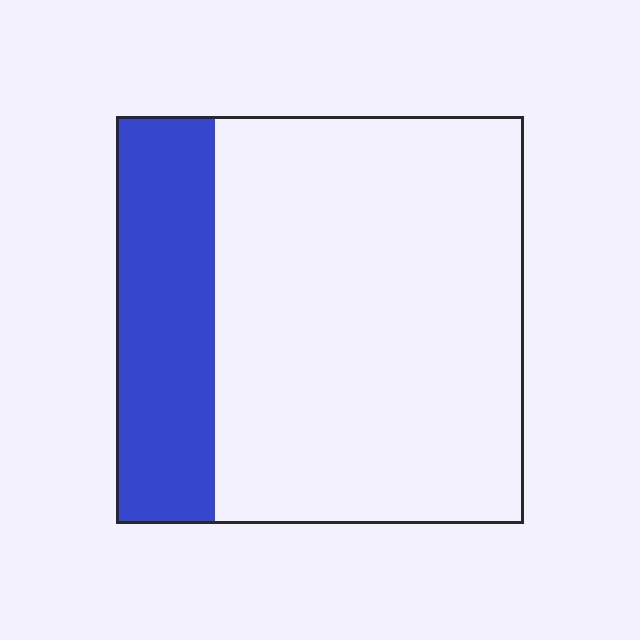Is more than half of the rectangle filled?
No.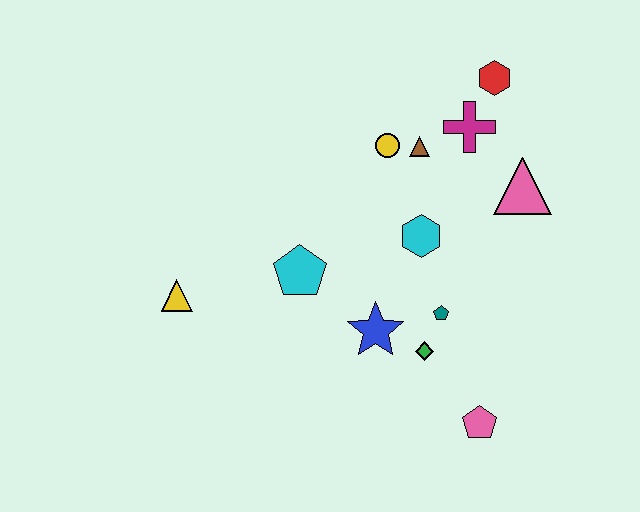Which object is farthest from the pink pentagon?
The red hexagon is farthest from the pink pentagon.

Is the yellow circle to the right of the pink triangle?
No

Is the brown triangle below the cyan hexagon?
No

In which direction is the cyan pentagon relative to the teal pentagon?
The cyan pentagon is to the left of the teal pentagon.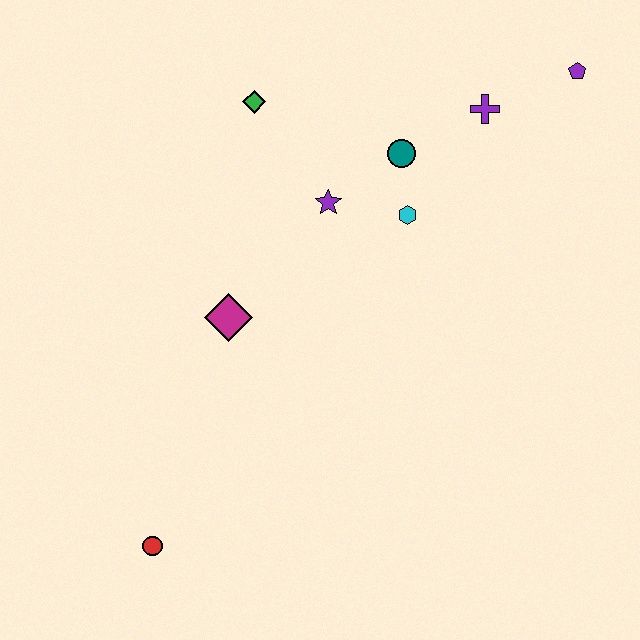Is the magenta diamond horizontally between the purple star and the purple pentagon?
No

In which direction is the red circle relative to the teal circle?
The red circle is below the teal circle.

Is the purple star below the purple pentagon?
Yes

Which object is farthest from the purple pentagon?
The red circle is farthest from the purple pentagon.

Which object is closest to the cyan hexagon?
The teal circle is closest to the cyan hexagon.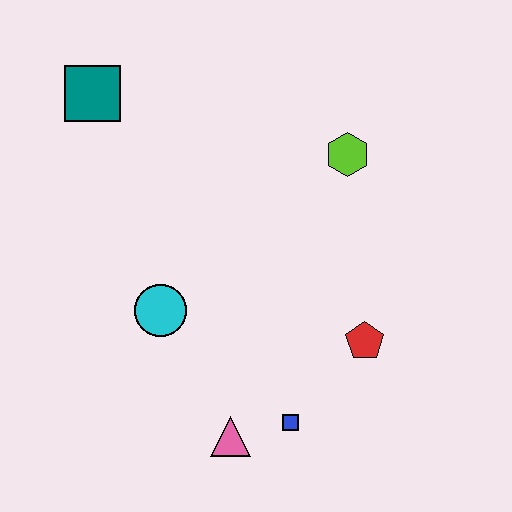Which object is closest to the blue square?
The pink triangle is closest to the blue square.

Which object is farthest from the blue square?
The teal square is farthest from the blue square.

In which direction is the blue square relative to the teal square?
The blue square is below the teal square.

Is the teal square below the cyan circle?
No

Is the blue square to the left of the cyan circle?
No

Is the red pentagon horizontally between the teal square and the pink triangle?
No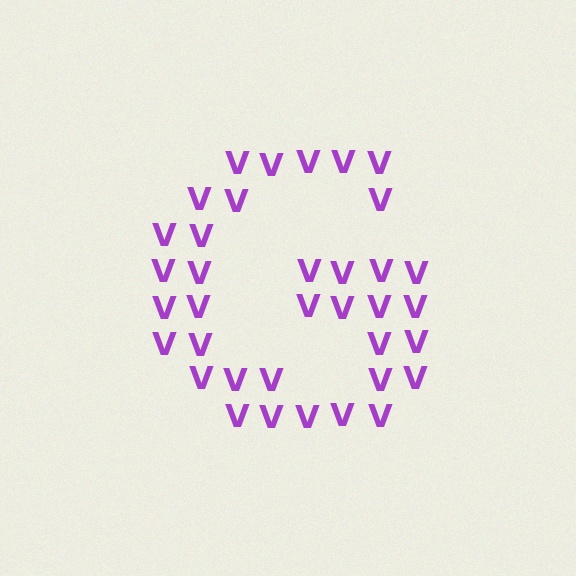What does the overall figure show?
The overall figure shows the letter G.